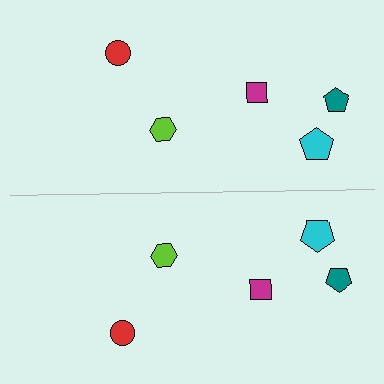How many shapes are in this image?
There are 10 shapes in this image.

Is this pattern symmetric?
Yes, this pattern has bilateral (reflection) symmetry.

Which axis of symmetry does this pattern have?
The pattern has a horizontal axis of symmetry running through the center of the image.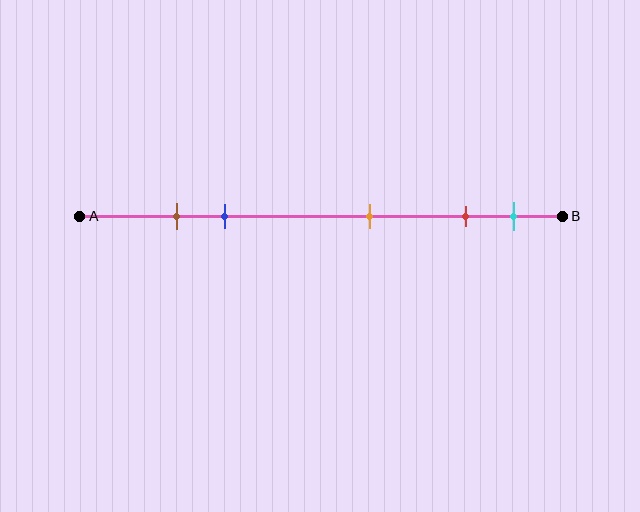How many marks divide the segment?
There are 5 marks dividing the segment.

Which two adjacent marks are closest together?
The brown and blue marks are the closest adjacent pair.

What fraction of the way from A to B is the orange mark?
The orange mark is approximately 60% (0.6) of the way from A to B.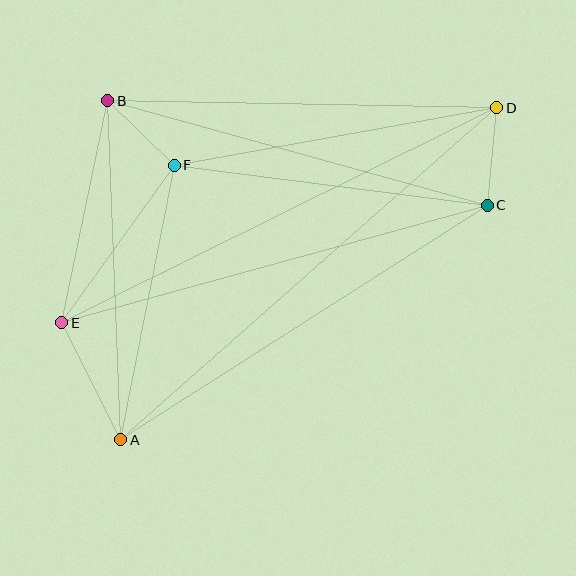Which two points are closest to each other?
Points B and F are closest to each other.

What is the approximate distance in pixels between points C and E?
The distance between C and E is approximately 442 pixels.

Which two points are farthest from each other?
Points A and D are farthest from each other.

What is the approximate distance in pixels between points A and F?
The distance between A and F is approximately 280 pixels.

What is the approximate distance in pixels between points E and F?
The distance between E and F is approximately 194 pixels.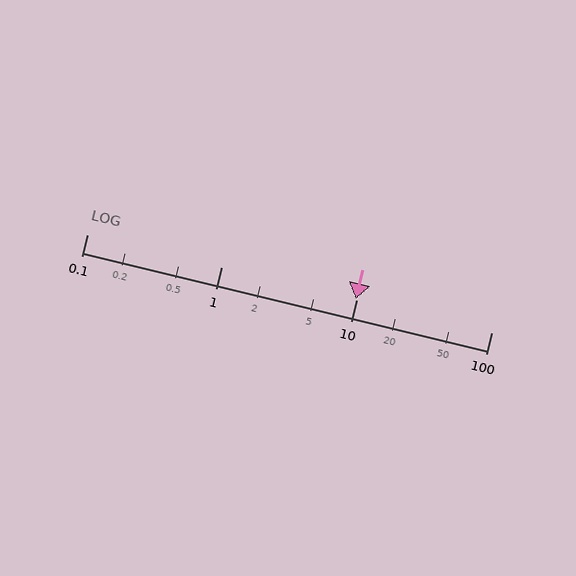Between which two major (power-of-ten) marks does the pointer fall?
The pointer is between 1 and 10.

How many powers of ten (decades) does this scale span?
The scale spans 3 decades, from 0.1 to 100.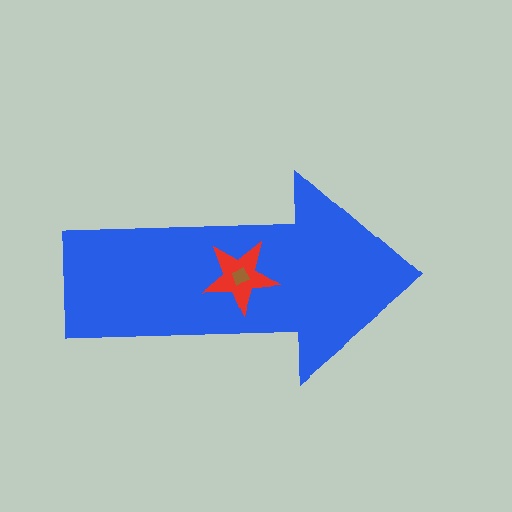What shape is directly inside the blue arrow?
The red star.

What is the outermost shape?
The blue arrow.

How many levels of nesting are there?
3.